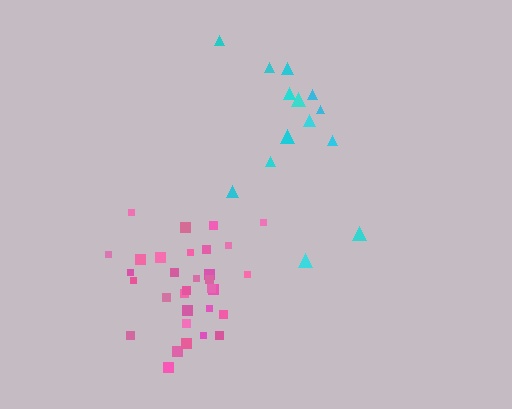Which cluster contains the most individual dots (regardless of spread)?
Pink (32).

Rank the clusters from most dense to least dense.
pink, cyan.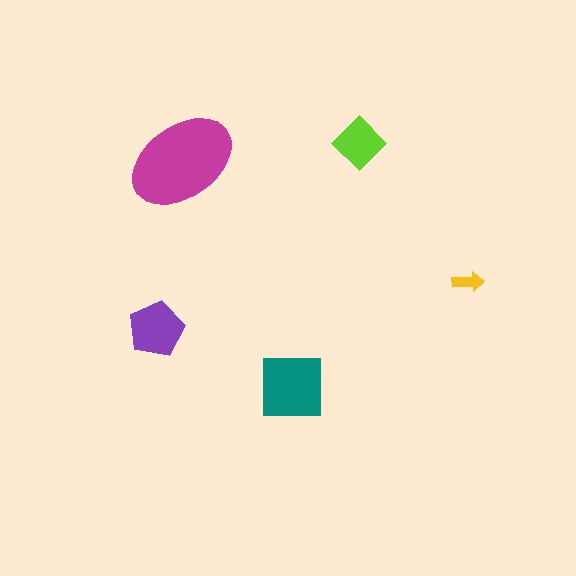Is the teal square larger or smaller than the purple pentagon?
Larger.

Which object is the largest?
The magenta ellipse.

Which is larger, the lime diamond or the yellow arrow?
The lime diamond.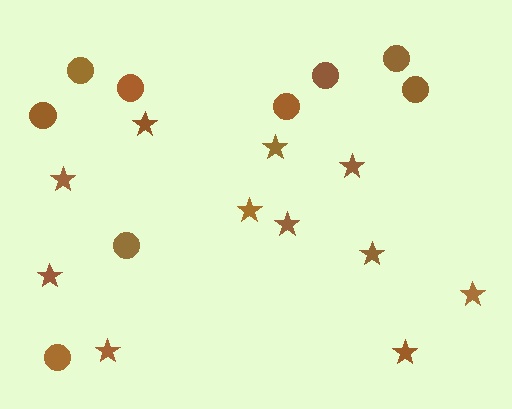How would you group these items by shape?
There are 2 groups: one group of circles (9) and one group of stars (11).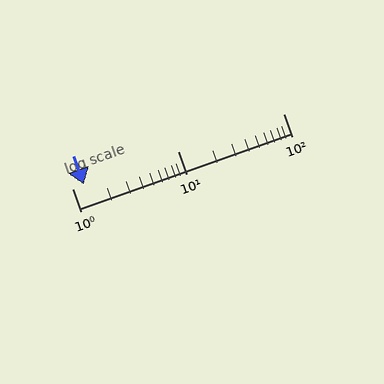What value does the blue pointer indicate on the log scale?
The pointer indicates approximately 1.3.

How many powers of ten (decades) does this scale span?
The scale spans 2 decades, from 1 to 100.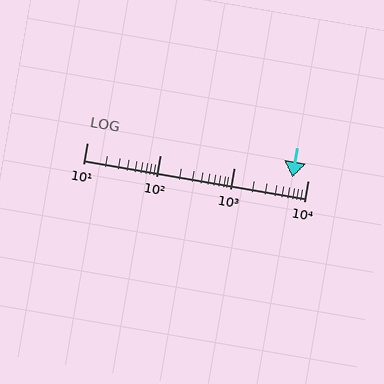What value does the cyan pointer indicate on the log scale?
The pointer indicates approximately 6200.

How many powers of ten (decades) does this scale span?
The scale spans 3 decades, from 10 to 10000.